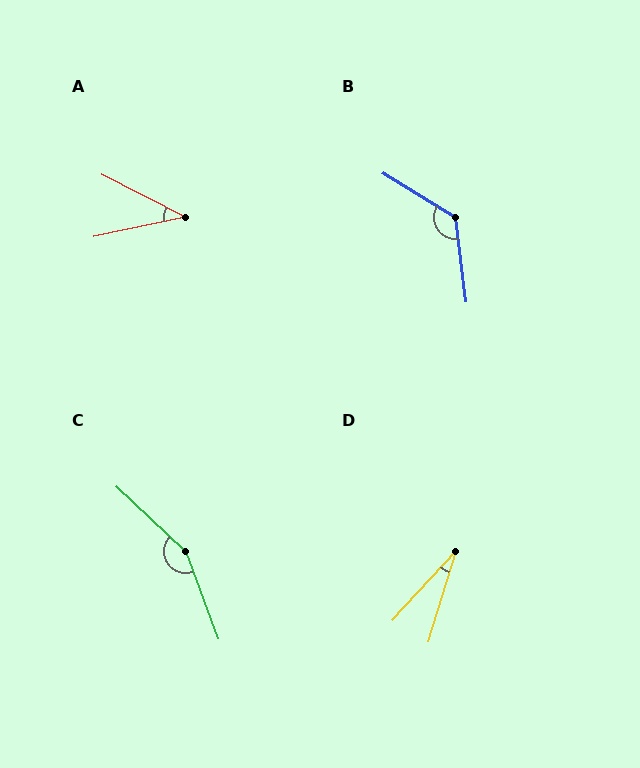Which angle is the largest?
C, at approximately 154 degrees.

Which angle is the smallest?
D, at approximately 25 degrees.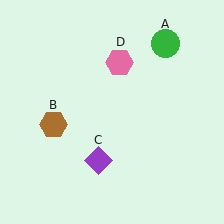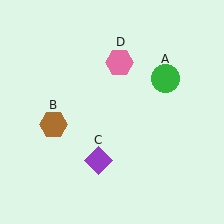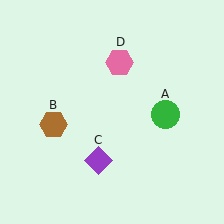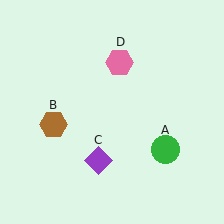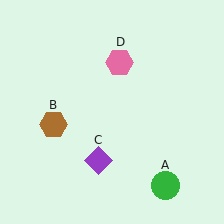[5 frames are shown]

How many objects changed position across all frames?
1 object changed position: green circle (object A).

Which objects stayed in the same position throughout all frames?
Brown hexagon (object B) and purple diamond (object C) and pink hexagon (object D) remained stationary.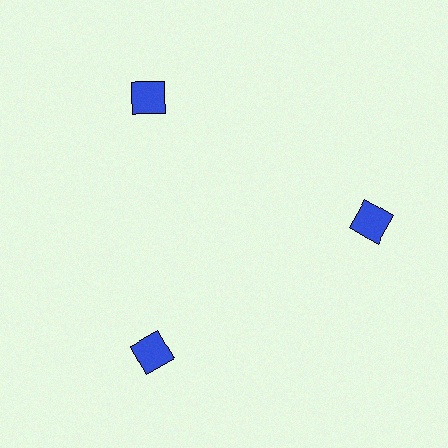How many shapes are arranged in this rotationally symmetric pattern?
There are 3 shapes, arranged in 3 groups of 1.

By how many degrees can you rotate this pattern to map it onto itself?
The pattern maps onto itself every 120 degrees of rotation.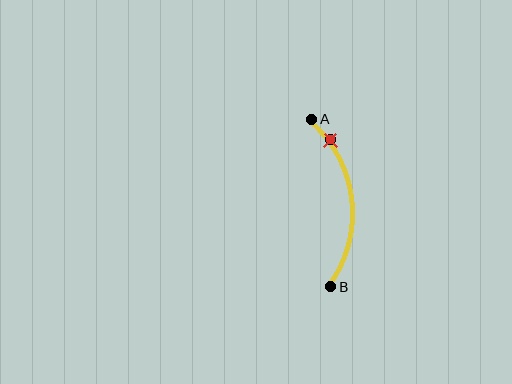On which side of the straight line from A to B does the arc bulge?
The arc bulges to the right of the straight line connecting A and B.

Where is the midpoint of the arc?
The arc midpoint is the point on the curve farthest from the straight line joining A and B. It sits to the right of that line.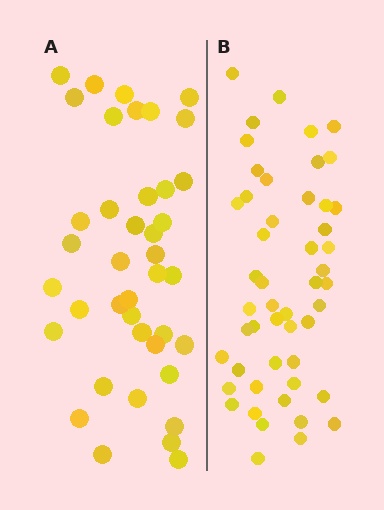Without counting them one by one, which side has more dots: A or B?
Region B (the right region) has more dots.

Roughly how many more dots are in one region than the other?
Region B has roughly 10 or so more dots than region A.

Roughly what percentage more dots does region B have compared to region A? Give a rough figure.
About 25% more.